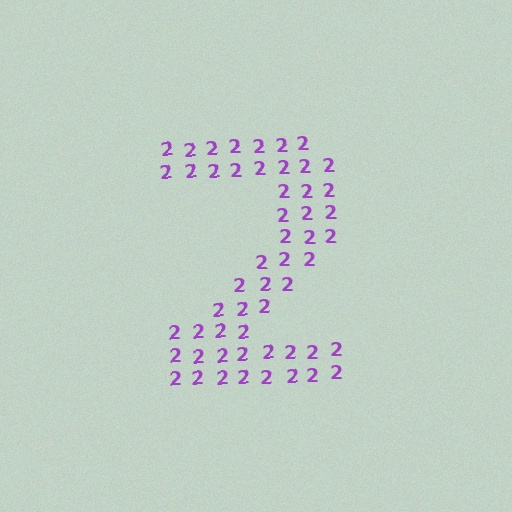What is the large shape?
The large shape is the digit 2.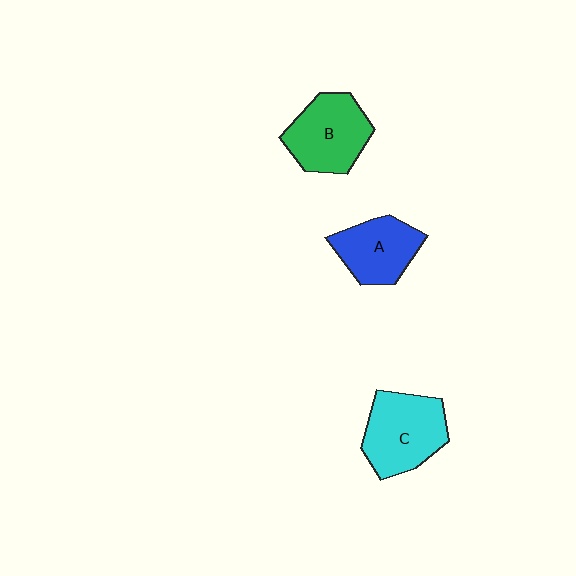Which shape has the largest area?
Shape C (cyan).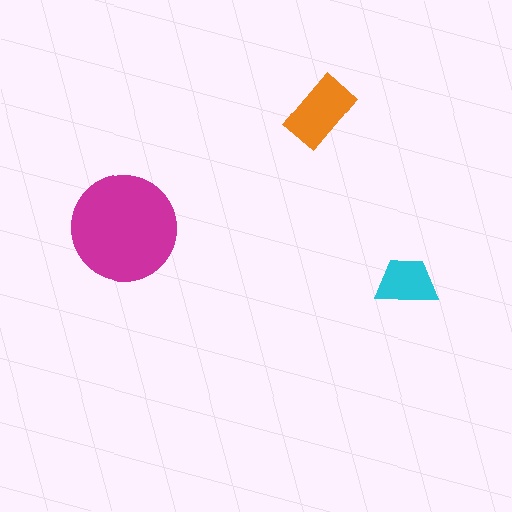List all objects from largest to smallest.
The magenta circle, the orange rectangle, the cyan trapezoid.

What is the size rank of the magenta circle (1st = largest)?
1st.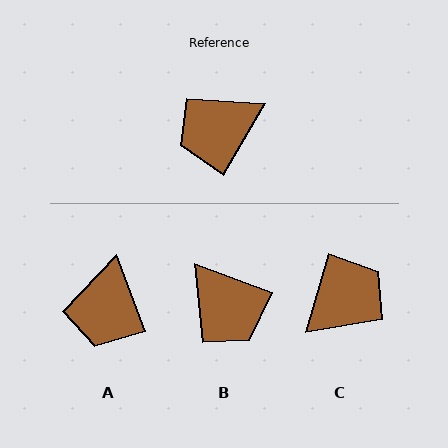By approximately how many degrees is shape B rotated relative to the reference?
Approximately 100 degrees counter-clockwise.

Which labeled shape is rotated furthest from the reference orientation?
C, about 166 degrees away.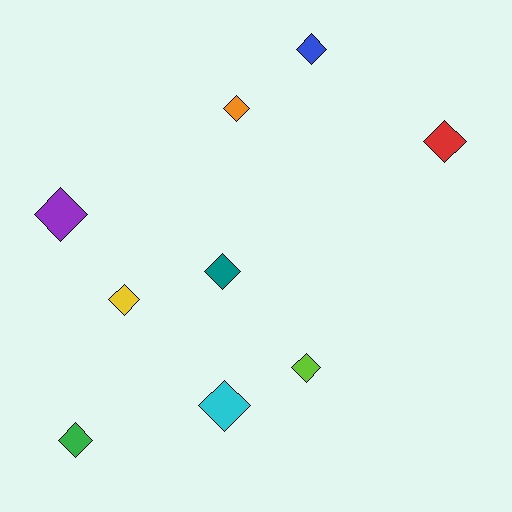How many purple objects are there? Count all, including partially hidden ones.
There is 1 purple object.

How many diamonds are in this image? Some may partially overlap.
There are 9 diamonds.